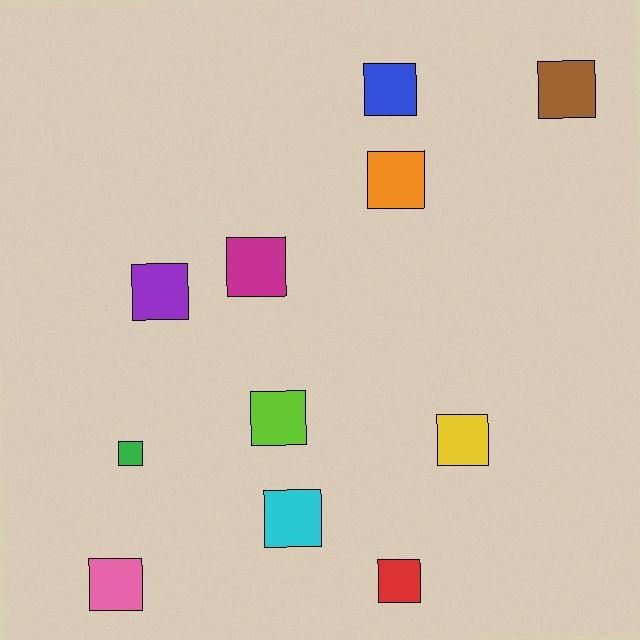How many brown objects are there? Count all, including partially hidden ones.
There is 1 brown object.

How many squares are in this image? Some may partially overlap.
There are 11 squares.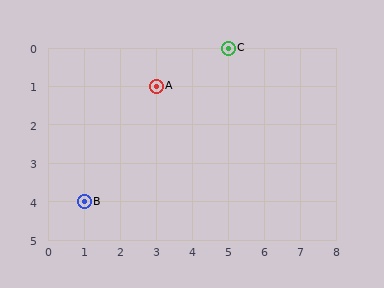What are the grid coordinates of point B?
Point B is at grid coordinates (1, 4).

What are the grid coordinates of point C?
Point C is at grid coordinates (5, 0).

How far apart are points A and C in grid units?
Points A and C are 2 columns and 1 row apart (about 2.2 grid units diagonally).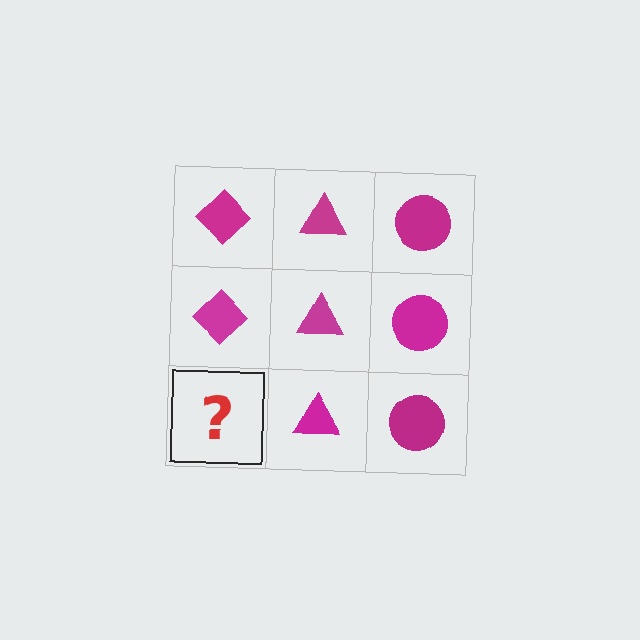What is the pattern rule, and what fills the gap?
The rule is that each column has a consistent shape. The gap should be filled with a magenta diamond.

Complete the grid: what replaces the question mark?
The question mark should be replaced with a magenta diamond.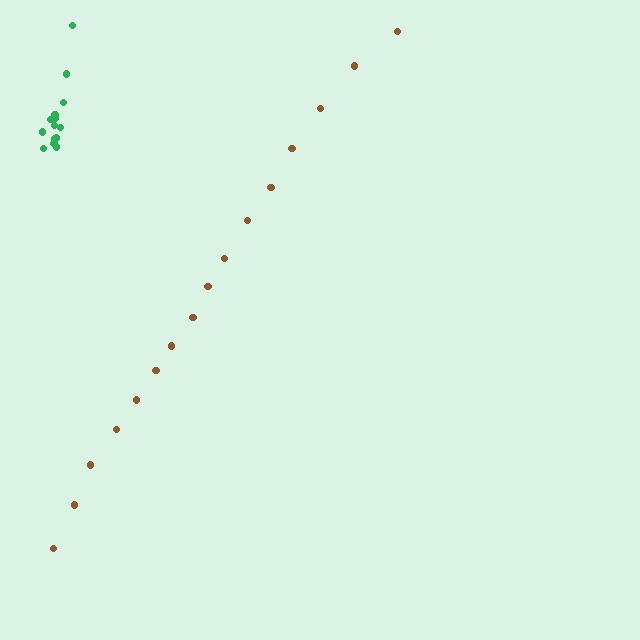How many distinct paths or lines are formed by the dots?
There are 2 distinct paths.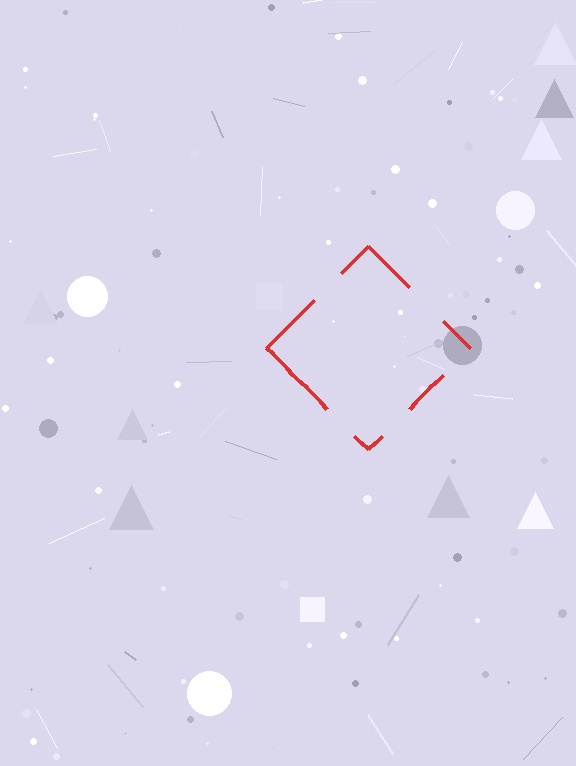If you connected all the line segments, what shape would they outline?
They would outline a diamond.